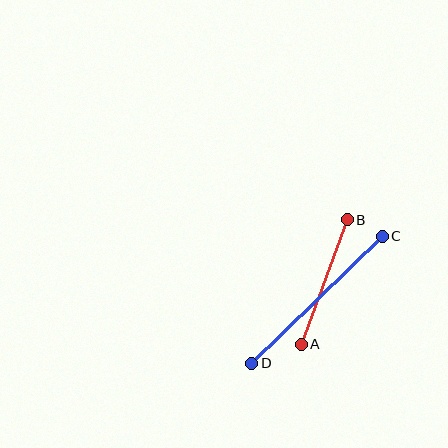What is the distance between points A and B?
The distance is approximately 132 pixels.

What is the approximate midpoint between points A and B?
The midpoint is at approximately (324, 282) pixels.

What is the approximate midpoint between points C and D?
The midpoint is at approximately (317, 300) pixels.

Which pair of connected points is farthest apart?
Points C and D are farthest apart.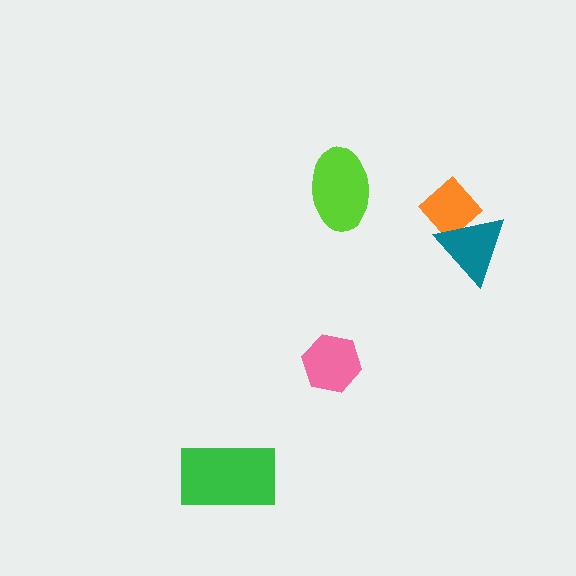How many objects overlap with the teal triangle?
1 object overlaps with the teal triangle.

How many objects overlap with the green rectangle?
0 objects overlap with the green rectangle.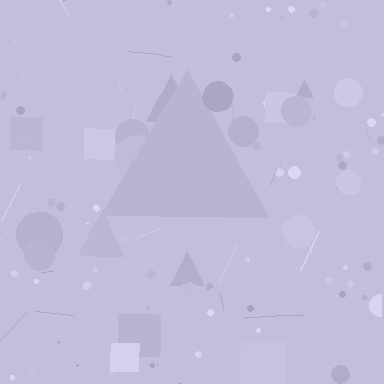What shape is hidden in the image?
A triangle is hidden in the image.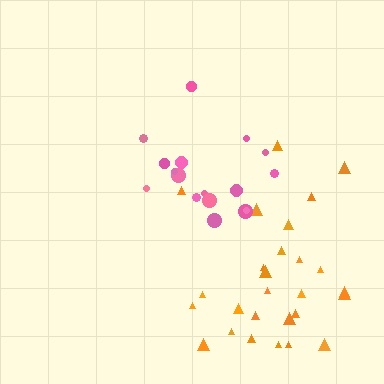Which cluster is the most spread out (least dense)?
Orange.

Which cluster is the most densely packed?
Pink.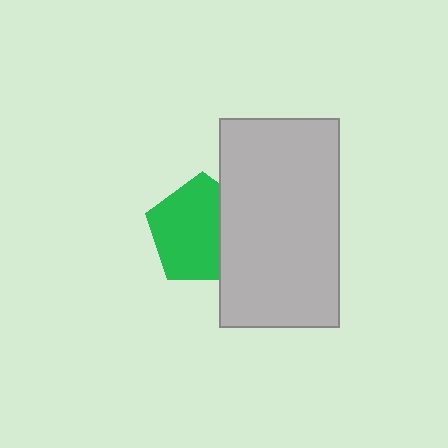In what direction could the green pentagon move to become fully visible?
The green pentagon could move left. That would shift it out from behind the light gray rectangle entirely.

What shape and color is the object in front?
The object in front is a light gray rectangle.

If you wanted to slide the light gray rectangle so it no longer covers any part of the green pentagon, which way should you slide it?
Slide it right — that is the most direct way to separate the two shapes.